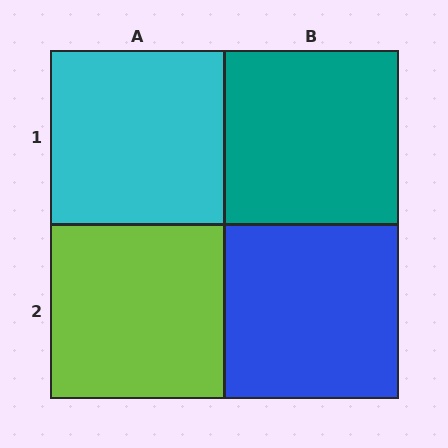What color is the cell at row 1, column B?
Teal.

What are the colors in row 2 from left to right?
Lime, blue.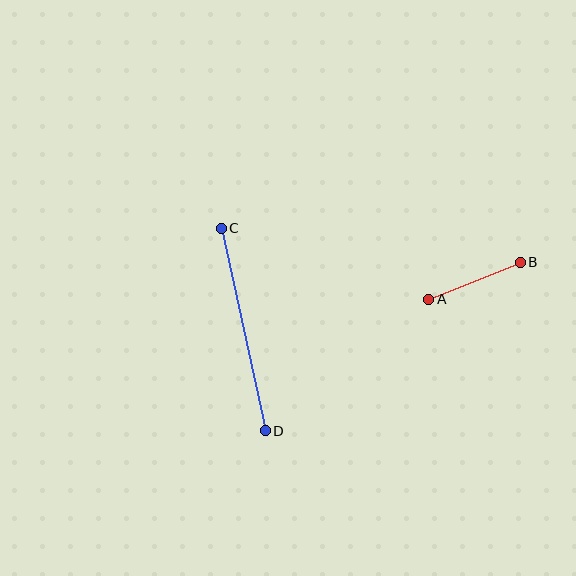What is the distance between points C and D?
The distance is approximately 207 pixels.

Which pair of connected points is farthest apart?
Points C and D are farthest apart.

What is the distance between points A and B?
The distance is approximately 98 pixels.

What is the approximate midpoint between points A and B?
The midpoint is at approximately (474, 281) pixels.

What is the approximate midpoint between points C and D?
The midpoint is at approximately (243, 329) pixels.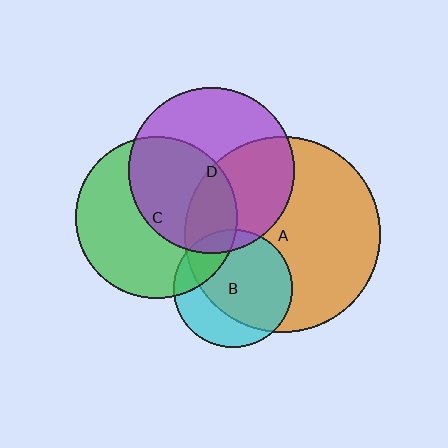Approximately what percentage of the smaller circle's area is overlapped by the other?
Approximately 40%.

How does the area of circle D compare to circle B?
Approximately 2.0 times.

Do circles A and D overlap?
Yes.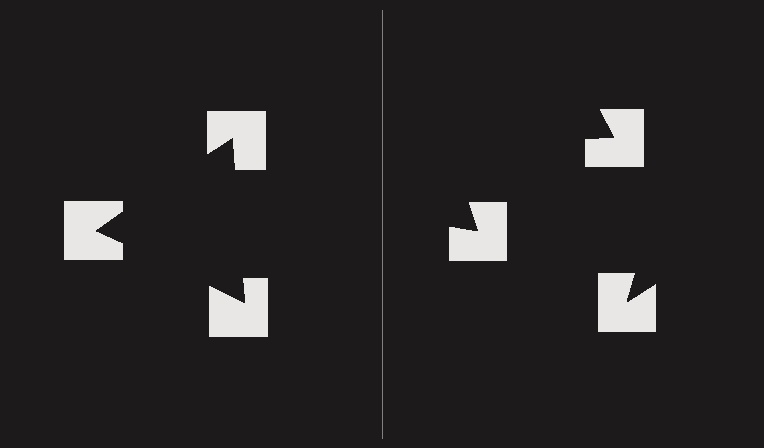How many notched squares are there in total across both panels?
6 — 3 on each side.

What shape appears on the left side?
An illusory triangle.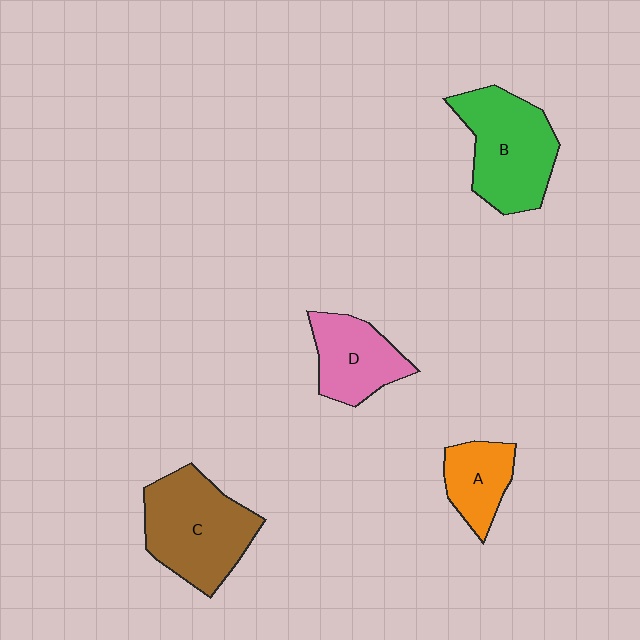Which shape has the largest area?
Shape C (brown).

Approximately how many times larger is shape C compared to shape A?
Approximately 2.0 times.